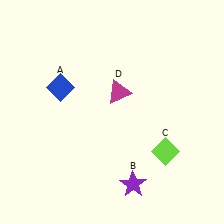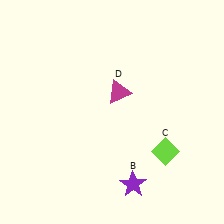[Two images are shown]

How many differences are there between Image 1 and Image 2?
There is 1 difference between the two images.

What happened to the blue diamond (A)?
The blue diamond (A) was removed in Image 2. It was in the top-left area of Image 1.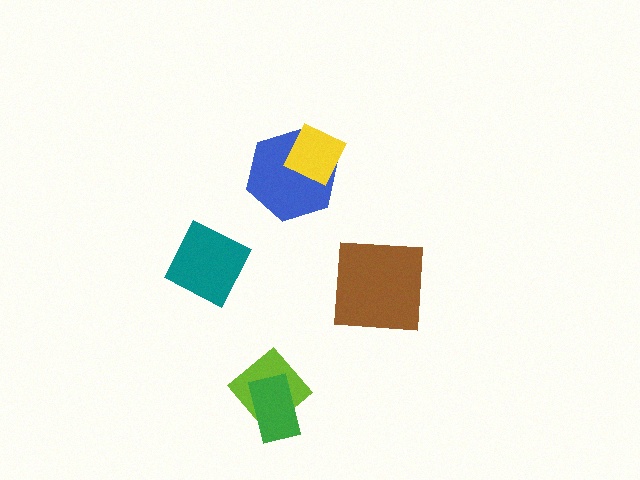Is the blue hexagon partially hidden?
Yes, it is partially covered by another shape.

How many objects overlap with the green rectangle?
1 object overlaps with the green rectangle.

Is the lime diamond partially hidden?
Yes, it is partially covered by another shape.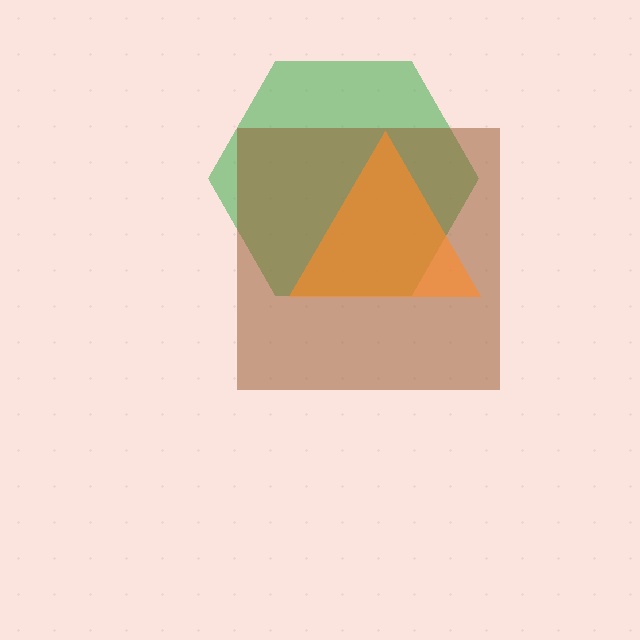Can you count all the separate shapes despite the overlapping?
Yes, there are 3 separate shapes.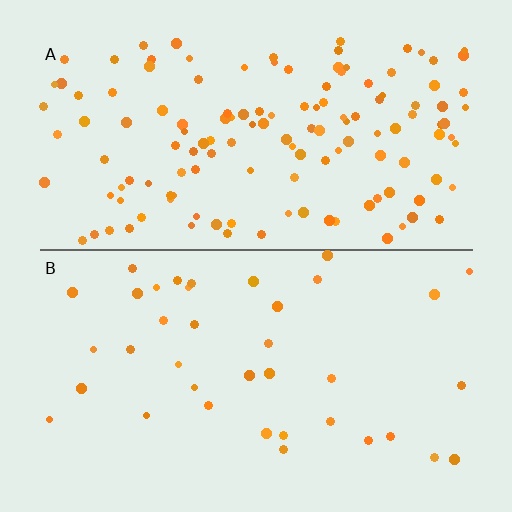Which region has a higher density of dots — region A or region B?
A (the top).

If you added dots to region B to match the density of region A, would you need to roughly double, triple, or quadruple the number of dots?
Approximately triple.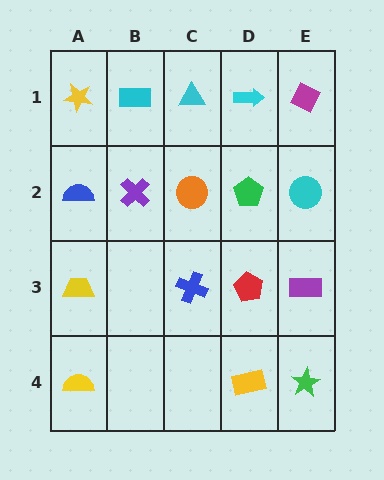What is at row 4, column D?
A yellow rectangle.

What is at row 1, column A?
A yellow star.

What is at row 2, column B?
A purple cross.